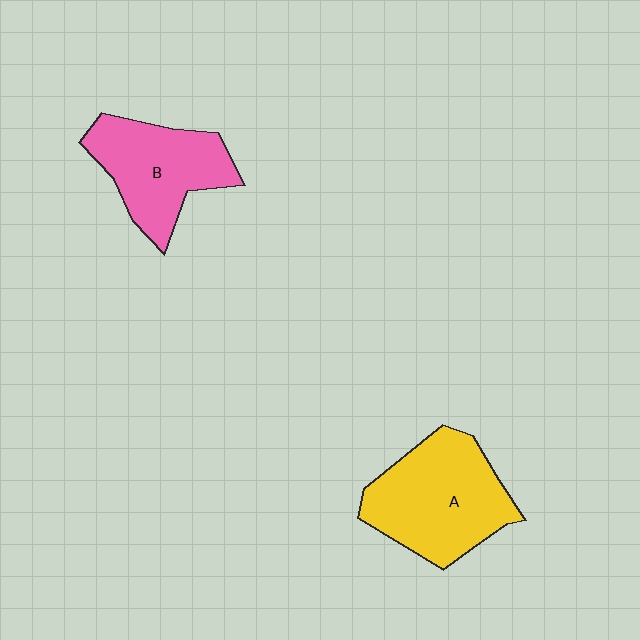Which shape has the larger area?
Shape A (yellow).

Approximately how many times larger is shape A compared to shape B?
Approximately 1.2 times.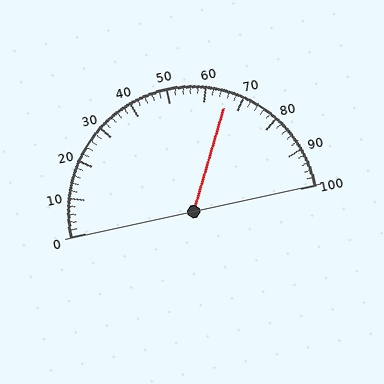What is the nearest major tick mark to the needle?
The nearest major tick mark is 70.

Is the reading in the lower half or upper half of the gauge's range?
The reading is in the upper half of the range (0 to 100).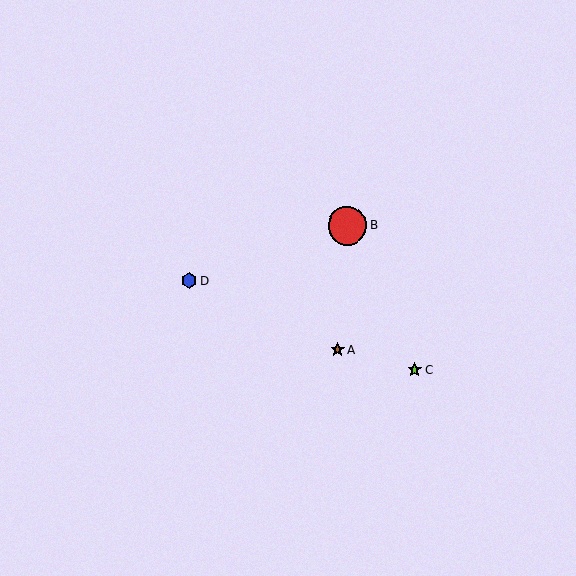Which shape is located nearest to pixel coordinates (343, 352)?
The brown star (labeled A) at (338, 350) is nearest to that location.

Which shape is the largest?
The red circle (labeled B) is the largest.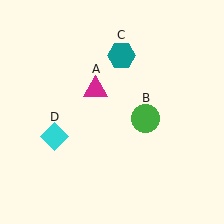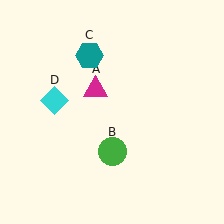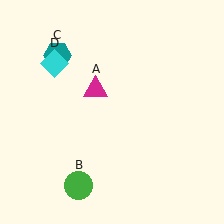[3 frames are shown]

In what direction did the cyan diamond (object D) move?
The cyan diamond (object D) moved up.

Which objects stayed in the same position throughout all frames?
Magenta triangle (object A) remained stationary.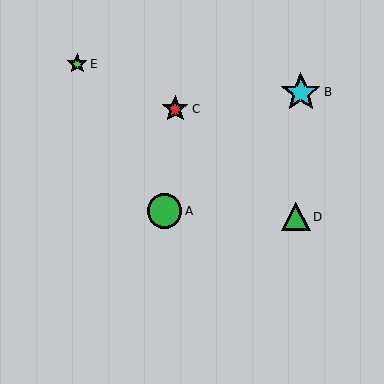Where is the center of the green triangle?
The center of the green triangle is at (296, 217).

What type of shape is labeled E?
Shape E is a lime star.